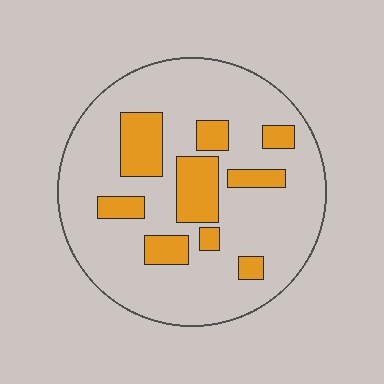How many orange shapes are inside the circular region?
9.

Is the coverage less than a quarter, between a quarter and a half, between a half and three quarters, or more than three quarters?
Less than a quarter.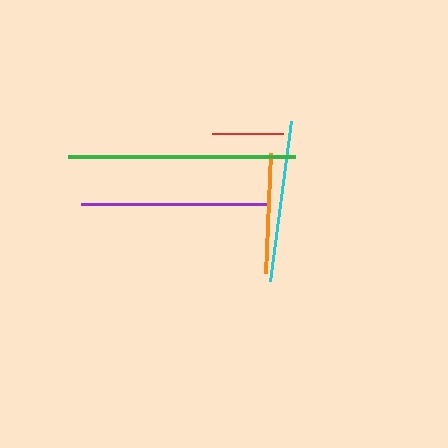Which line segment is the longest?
The green line is the longest at approximately 227 pixels.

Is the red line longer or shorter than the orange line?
The orange line is longer than the red line.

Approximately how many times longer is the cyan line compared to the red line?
The cyan line is approximately 2.3 times the length of the red line.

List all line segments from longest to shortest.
From longest to shortest: green, purple, cyan, orange, red.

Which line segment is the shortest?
The red line is the shortest at approximately 71 pixels.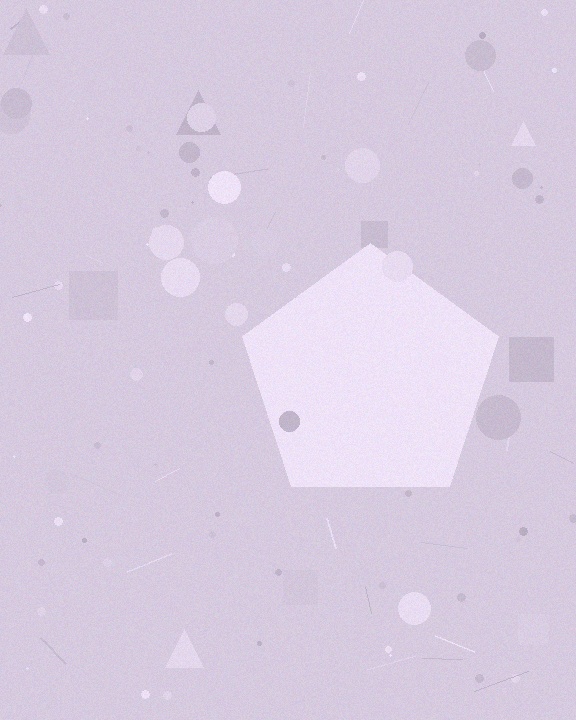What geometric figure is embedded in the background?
A pentagon is embedded in the background.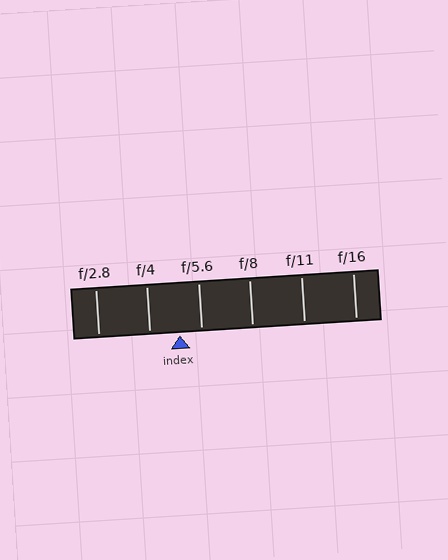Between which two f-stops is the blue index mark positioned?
The index mark is between f/4 and f/5.6.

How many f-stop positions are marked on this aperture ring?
There are 6 f-stop positions marked.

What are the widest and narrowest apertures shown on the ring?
The widest aperture shown is f/2.8 and the narrowest is f/16.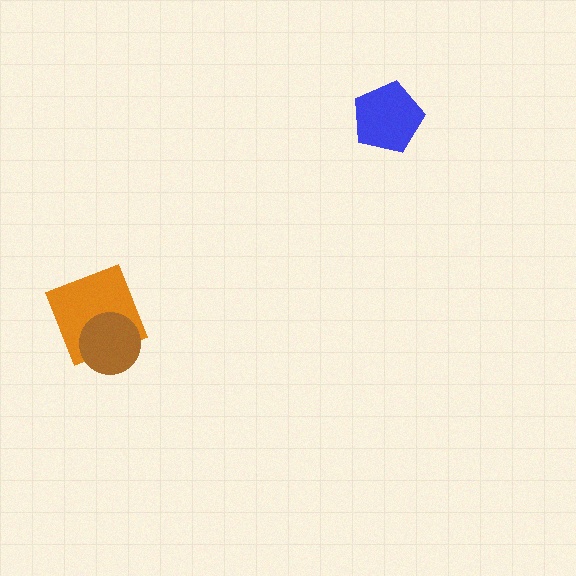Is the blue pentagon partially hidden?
No, no other shape covers it.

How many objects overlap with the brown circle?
1 object overlaps with the brown circle.